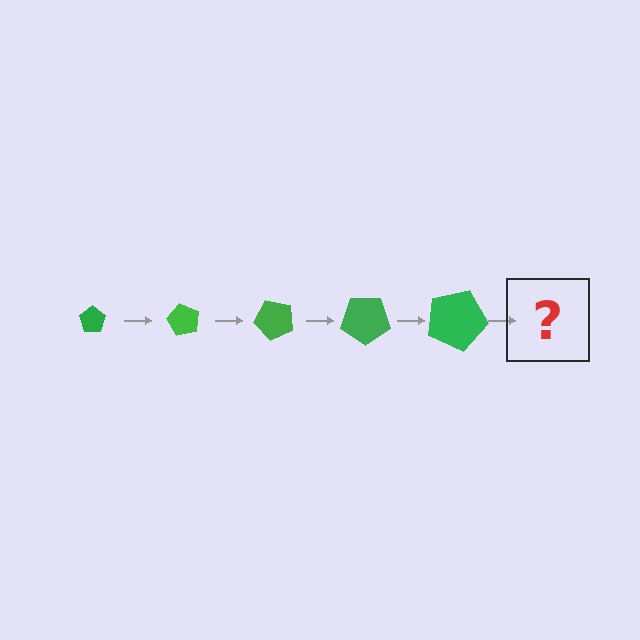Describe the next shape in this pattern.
It should be a pentagon, larger than the previous one and rotated 300 degrees from the start.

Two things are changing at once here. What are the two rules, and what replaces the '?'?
The two rules are that the pentagon grows larger each step and it rotates 60 degrees each step. The '?' should be a pentagon, larger than the previous one and rotated 300 degrees from the start.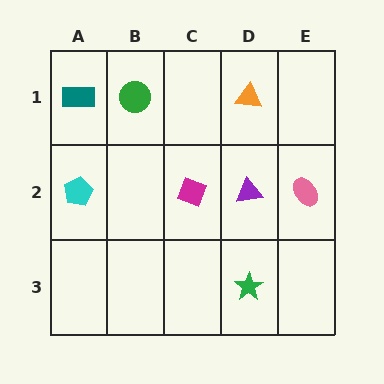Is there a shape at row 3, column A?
No, that cell is empty.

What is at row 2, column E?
A pink ellipse.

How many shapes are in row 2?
4 shapes.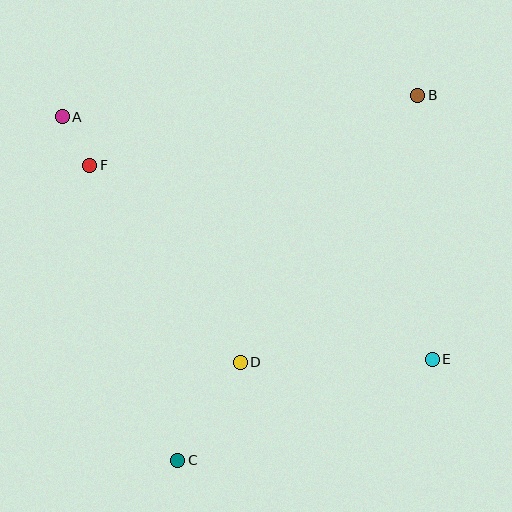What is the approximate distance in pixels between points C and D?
The distance between C and D is approximately 116 pixels.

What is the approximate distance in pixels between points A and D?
The distance between A and D is approximately 303 pixels.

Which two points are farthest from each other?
Points A and E are farthest from each other.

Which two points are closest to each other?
Points A and F are closest to each other.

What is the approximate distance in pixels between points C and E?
The distance between C and E is approximately 274 pixels.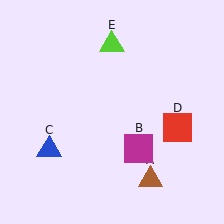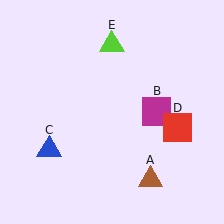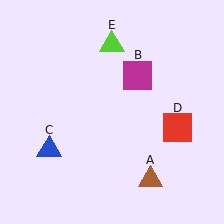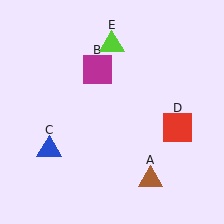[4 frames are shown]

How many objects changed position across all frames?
1 object changed position: magenta square (object B).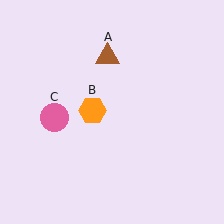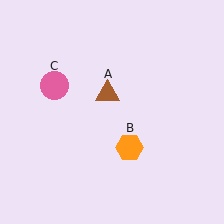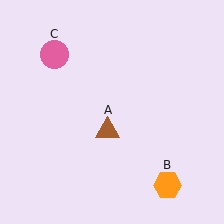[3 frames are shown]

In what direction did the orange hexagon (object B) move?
The orange hexagon (object B) moved down and to the right.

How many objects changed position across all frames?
3 objects changed position: brown triangle (object A), orange hexagon (object B), pink circle (object C).